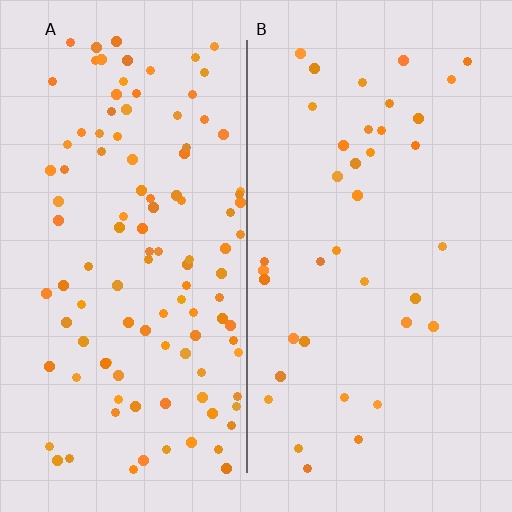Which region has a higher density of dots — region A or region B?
A (the left).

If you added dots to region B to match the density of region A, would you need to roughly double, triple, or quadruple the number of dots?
Approximately triple.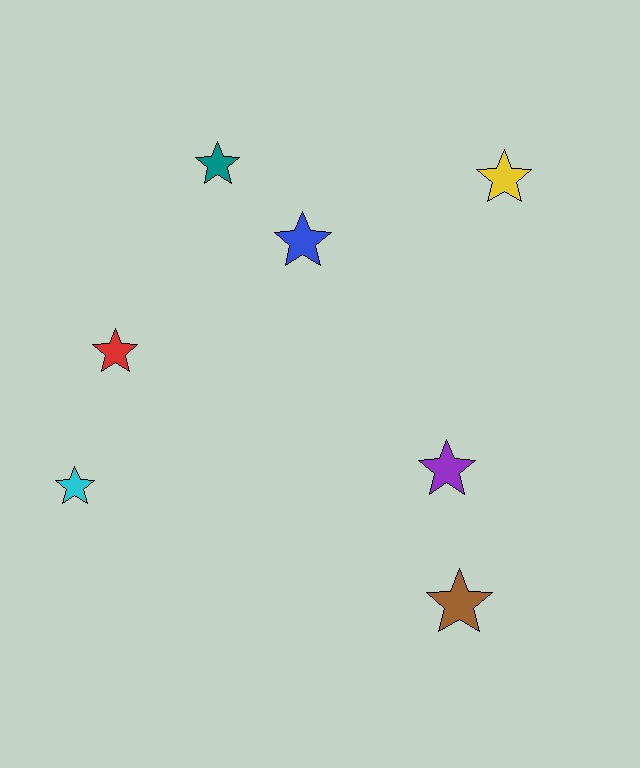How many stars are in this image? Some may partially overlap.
There are 7 stars.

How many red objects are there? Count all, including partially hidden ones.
There is 1 red object.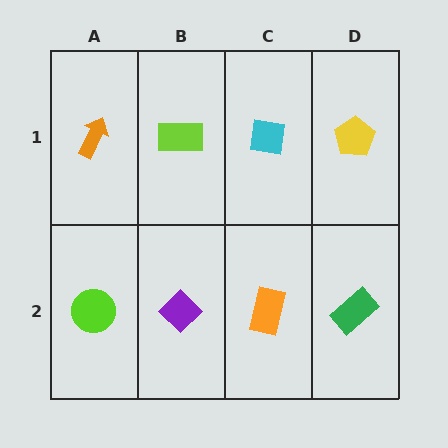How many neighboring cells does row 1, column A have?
2.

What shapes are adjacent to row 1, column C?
An orange rectangle (row 2, column C), a lime rectangle (row 1, column B), a yellow pentagon (row 1, column D).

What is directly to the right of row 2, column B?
An orange rectangle.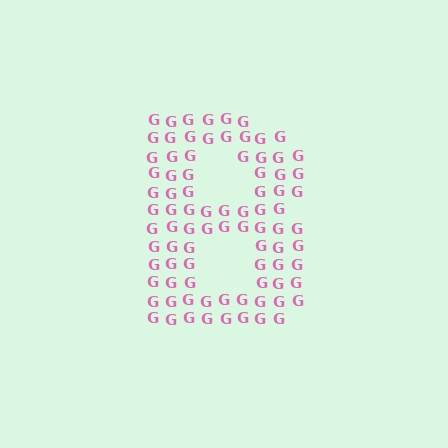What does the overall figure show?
The overall figure shows the letter B.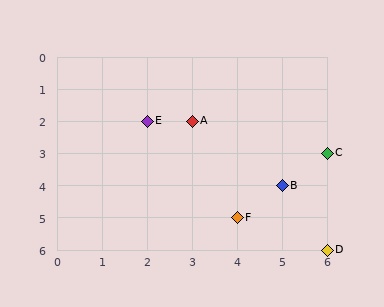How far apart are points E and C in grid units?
Points E and C are 4 columns and 1 row apart (about 4.1 grid units diagonally).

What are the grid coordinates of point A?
Point A is at grid coordinates (3, 2).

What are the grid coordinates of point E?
Point E is at grid coordinates (2, 2).